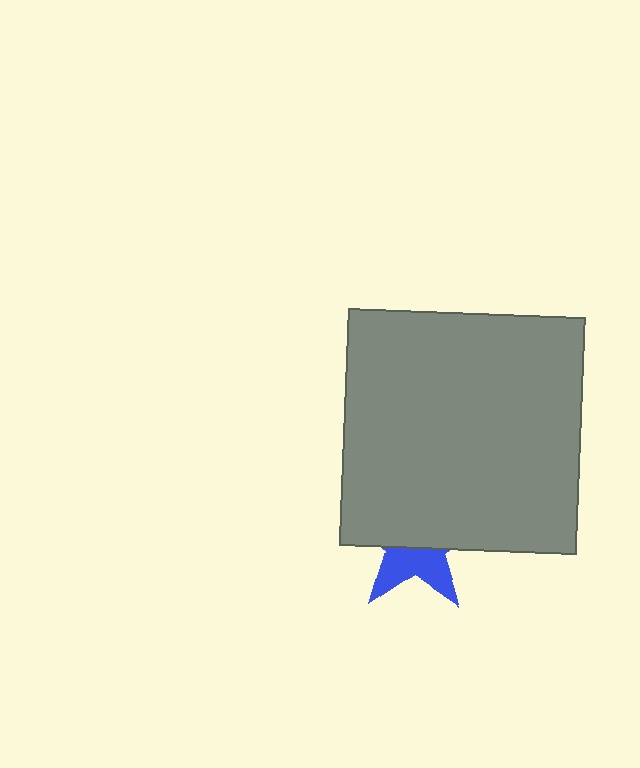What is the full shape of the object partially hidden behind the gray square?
The partially hidden object is a blue star.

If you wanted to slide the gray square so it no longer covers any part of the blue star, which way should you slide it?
Slide it up — that is the most direct way to separate the two shapes.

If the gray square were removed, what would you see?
You would see the complete blue star.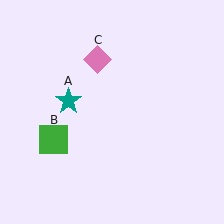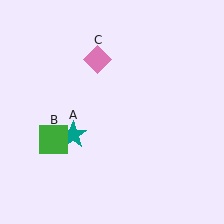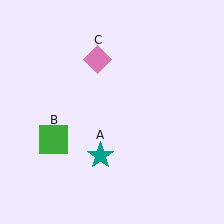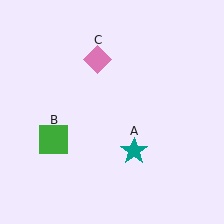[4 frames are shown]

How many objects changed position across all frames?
1 object changed position: teal star (object A).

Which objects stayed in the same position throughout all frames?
Green square (object B) and pink diamond (object C) remained stationary.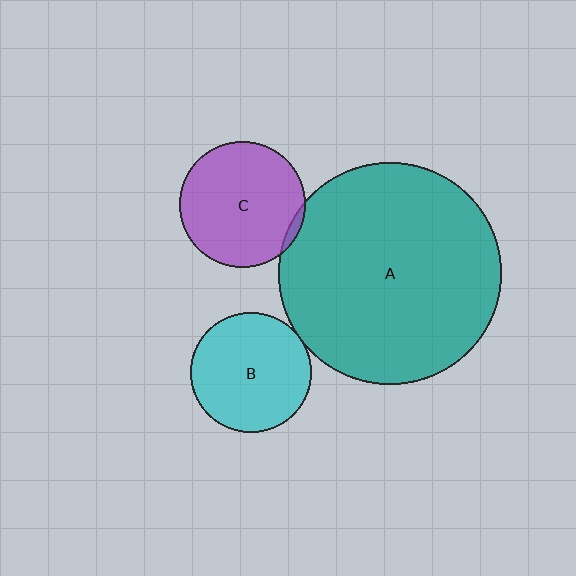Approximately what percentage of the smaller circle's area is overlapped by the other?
Approximately 5%.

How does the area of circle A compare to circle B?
Approximately 3.4 times.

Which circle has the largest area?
Circle A (teal).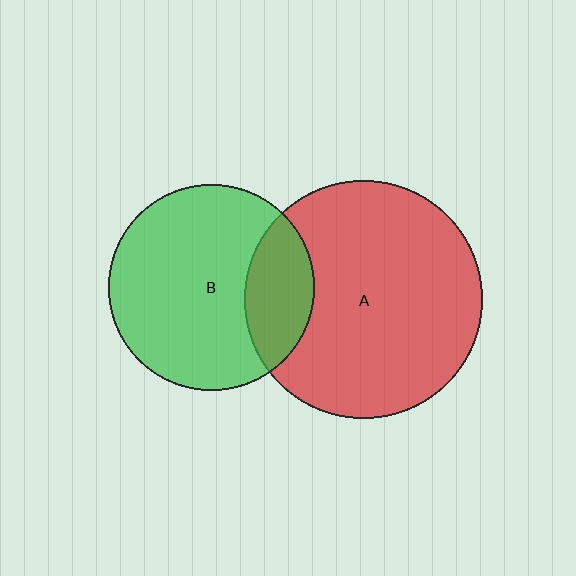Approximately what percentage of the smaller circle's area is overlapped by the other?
Approximately 25%.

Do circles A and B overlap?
Yes.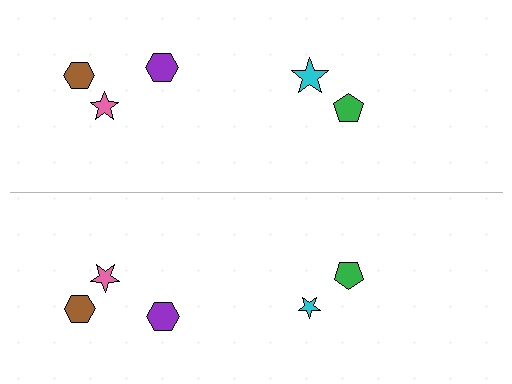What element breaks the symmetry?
The cyan star on the bottom side has a different size than its mirror counterpart.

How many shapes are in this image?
There are 10 shapes in this image.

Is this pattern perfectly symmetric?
No, the pattern is not perfectly symmetric. The cyan star on the bottom side has a different size than its mirror counterpart.